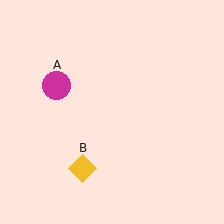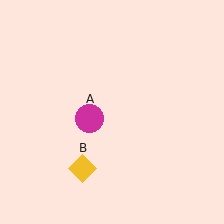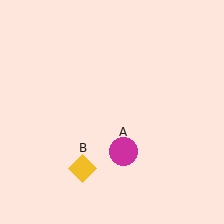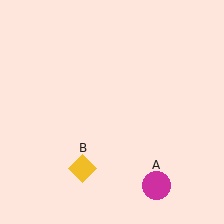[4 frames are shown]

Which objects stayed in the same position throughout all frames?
Yellow diamond (object B) remained stationary.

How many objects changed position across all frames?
1 object changed position: magenta circle (object A).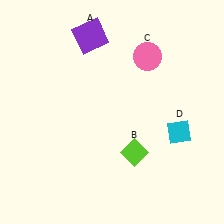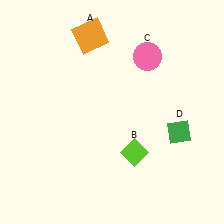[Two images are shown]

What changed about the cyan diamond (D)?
In Image 1, D is cyan. In Image 2, it changed to green.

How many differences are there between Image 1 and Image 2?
There are 2 differences between the two images.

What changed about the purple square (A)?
In Image 1, A is purple. In Image 2, it changed to orange.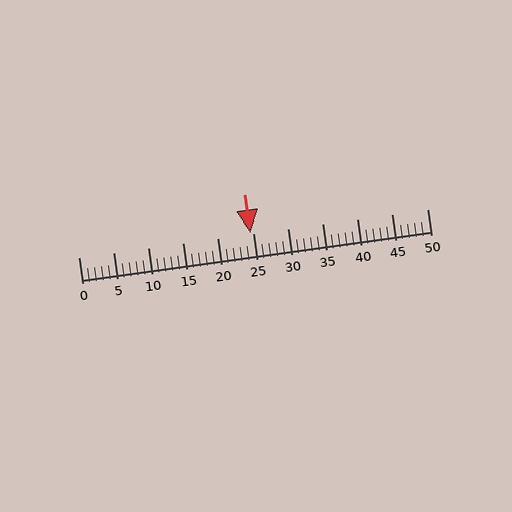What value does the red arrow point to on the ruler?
The red arrow points to approximately 25.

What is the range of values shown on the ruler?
The ruler shows values from 0 to 50.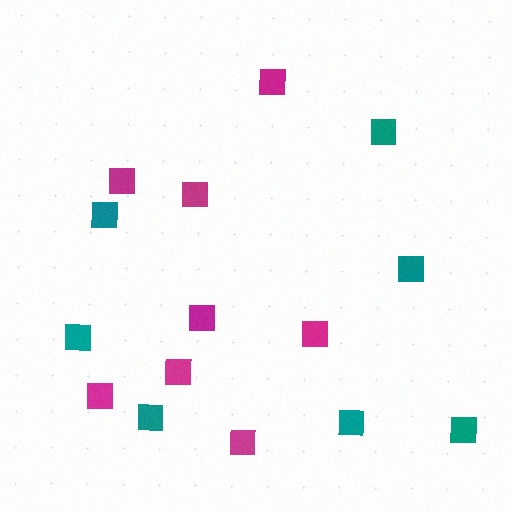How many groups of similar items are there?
There are 2 groups: one group of teal squares (7) and one group of magenta squares (8).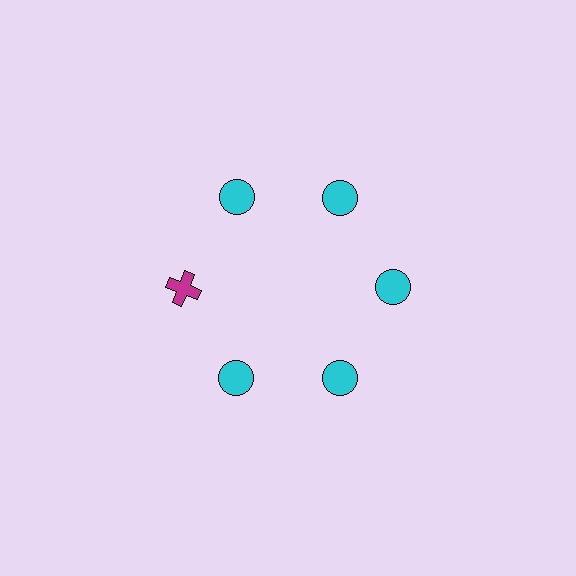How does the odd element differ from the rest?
It differs in both color (magenta instead of cyan) and shape (cross instead of circle).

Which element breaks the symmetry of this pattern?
The magenta cross at roughly the 9 o'clock position breaks the symmetry. All other shapes are cyan circles.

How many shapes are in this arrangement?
There are 6 shapes arranged in a ring pattern.